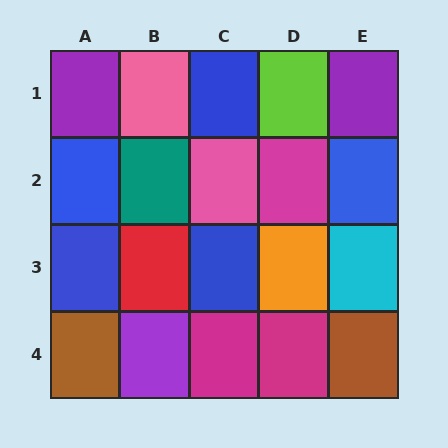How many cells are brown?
2 cells are brown.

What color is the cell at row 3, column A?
Blue.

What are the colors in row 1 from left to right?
Purple, pink, blue, lime, purple.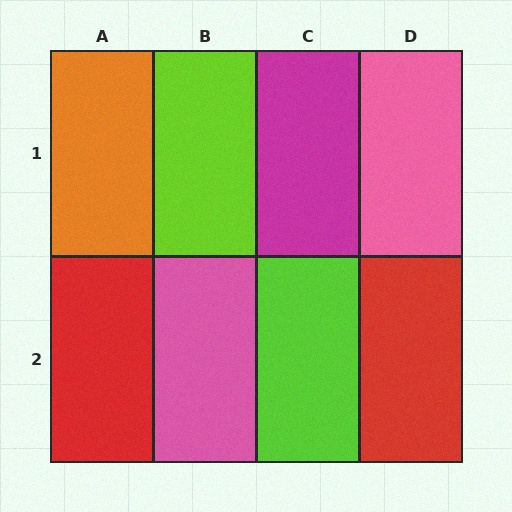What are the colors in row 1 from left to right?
Orange, lime, magenta, pink.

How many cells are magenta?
1 cell is magenta.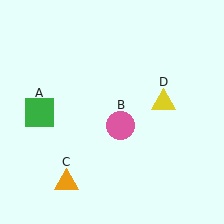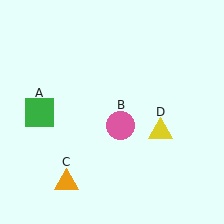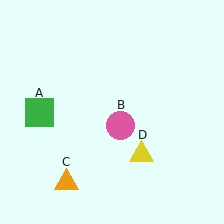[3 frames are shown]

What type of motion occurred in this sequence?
The yellow triangle (object D) rotated clockwise around the center of the scene.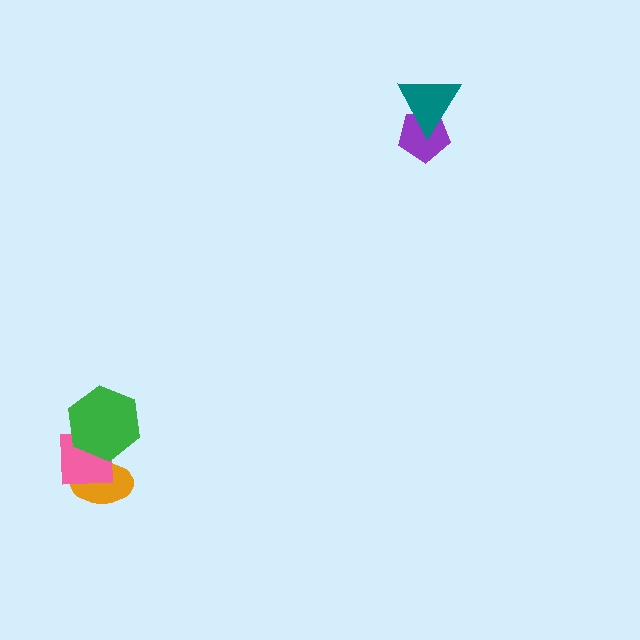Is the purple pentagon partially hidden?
Yes, it is partially covered by another shape.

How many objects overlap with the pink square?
2 objects overlap with the pink square.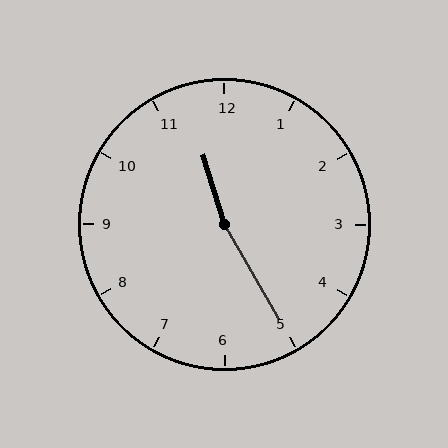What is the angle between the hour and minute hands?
Approximately 168 degrees.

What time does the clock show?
11:25.